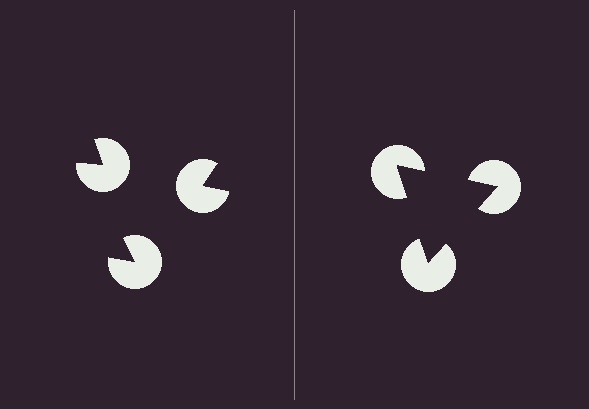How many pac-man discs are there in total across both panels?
6 — 3 on each side.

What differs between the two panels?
The pac-man discs are positioned identically on both sides; only the wedge orientations differ. On the right they align to a triangle; on the left they are misaligned.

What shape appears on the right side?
An illusory triangle.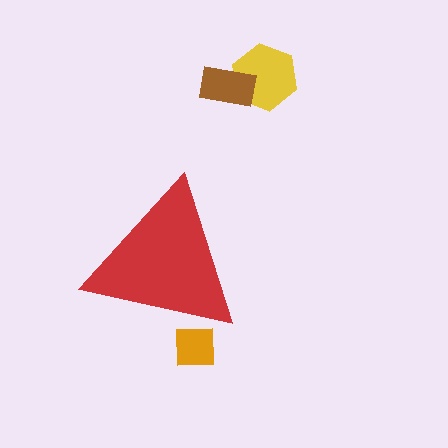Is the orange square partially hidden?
Yes, the orange square is partially hidden behind the red triangle.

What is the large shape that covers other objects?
A red triangle.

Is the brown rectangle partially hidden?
No, the brown rectangle is fully visible.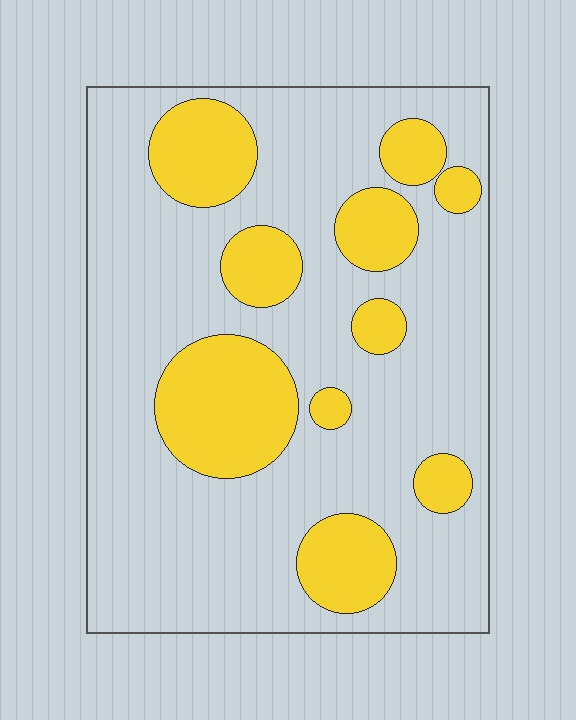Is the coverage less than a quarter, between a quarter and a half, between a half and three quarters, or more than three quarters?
Between a quarter and a half.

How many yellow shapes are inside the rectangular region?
10.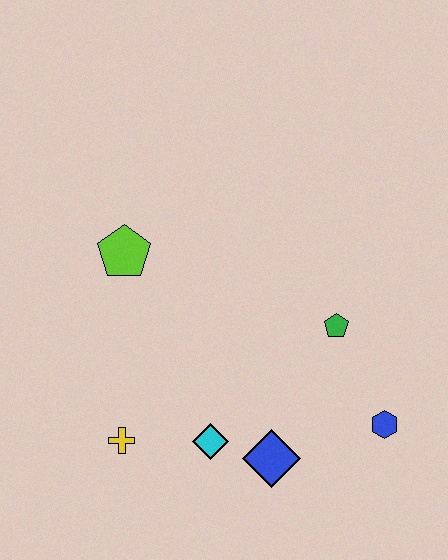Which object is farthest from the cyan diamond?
The lime pentagon is farthest from the cyan diamond.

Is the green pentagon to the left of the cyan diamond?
No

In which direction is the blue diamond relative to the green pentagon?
The blue diamond is below the green pentagon.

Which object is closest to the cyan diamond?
The blue diamond is closest to the cyan diamond.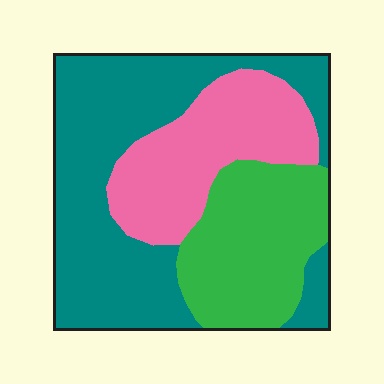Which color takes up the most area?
Teal, at roughly 50%.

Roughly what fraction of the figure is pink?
Pink takes up about one quarter (1/4) of the figure.